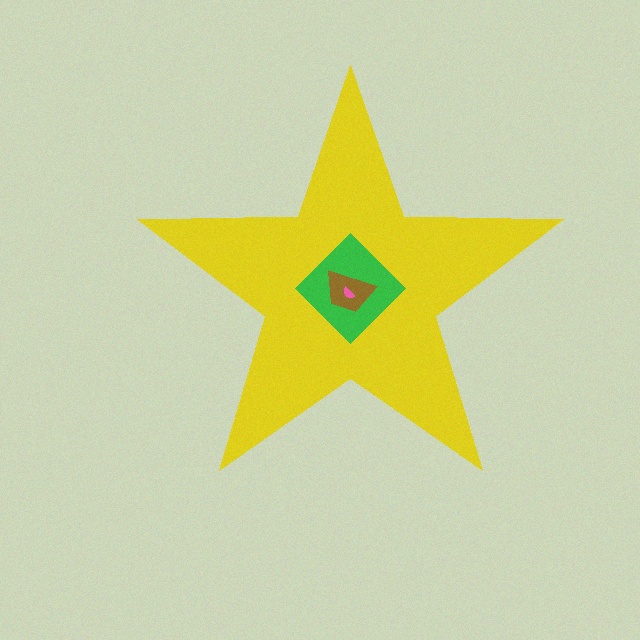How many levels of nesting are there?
4.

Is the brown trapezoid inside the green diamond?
Yes.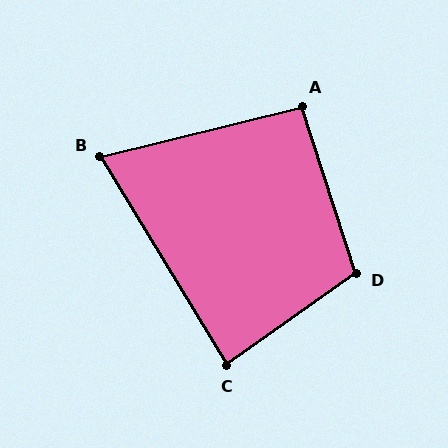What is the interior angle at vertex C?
Approximately 86 degrees (approximately right).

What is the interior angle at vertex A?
Approximately 94 degrees (approximately right).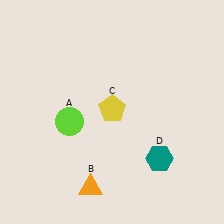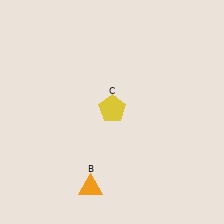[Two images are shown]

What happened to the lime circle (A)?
The lime circle (A) was removed in Image 2. It was in the bottom-left area of Image 1.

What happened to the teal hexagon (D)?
The teal hexagon (D) was removed in Image 2. It was in the bottom-right area of Image 1.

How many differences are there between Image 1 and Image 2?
There are 2 differences between the two images.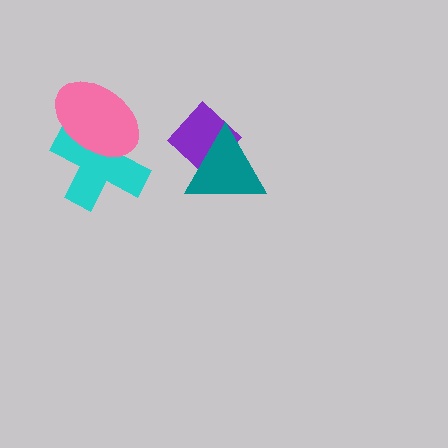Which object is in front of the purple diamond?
The teal triangle is in front of the purple diamond.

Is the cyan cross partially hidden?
Yes, it is partially covered by another shape.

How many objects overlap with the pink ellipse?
1 object overlaps with the pink ellipse.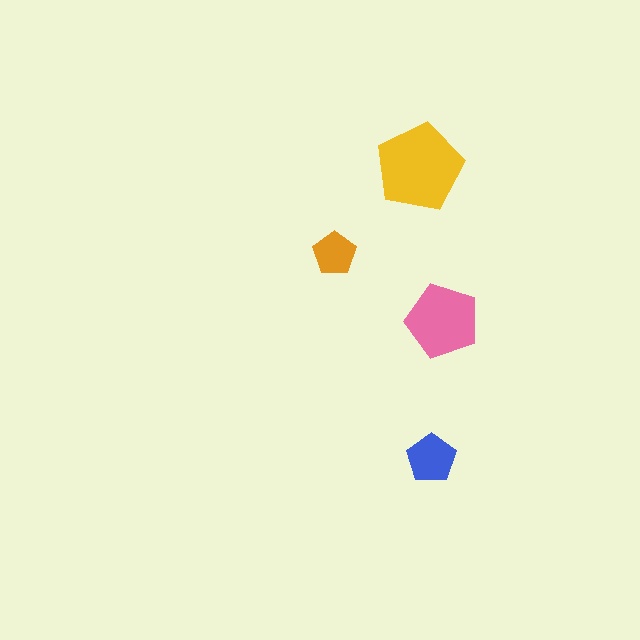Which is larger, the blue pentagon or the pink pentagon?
The pink one.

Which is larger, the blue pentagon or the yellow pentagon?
The yellow one.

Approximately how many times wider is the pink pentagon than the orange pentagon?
About 1.5 times wider.